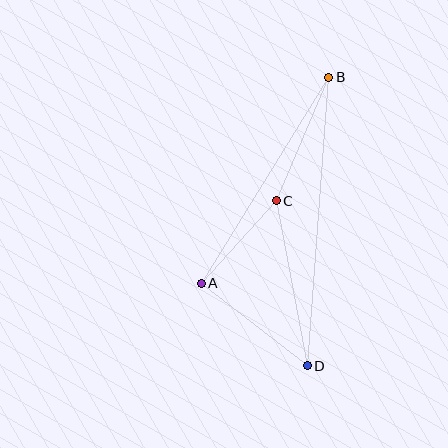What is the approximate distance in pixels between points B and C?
The distance between B and C is approximately 134 pixels.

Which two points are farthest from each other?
Points B and D are farthest from each other.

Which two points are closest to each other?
Points A and C are closest to each other.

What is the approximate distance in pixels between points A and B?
The distance between A and B is approximately 242 pixels.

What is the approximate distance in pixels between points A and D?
The distance between A and D is approximately 135 pixels.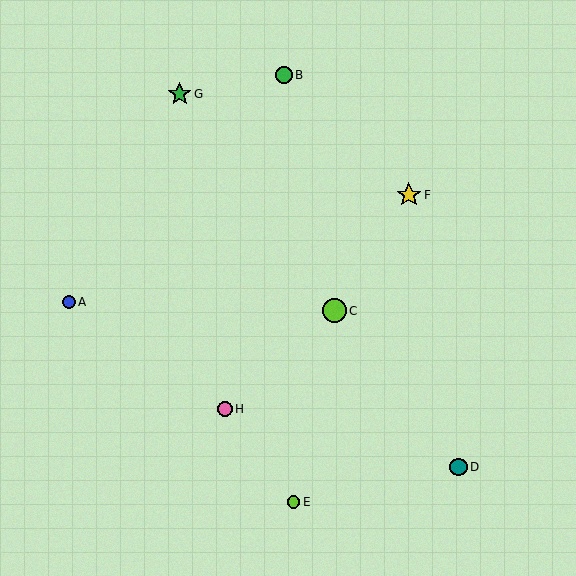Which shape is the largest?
The yellow star (labeled F) is the largest.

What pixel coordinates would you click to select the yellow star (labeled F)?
Click at (409, 195) to select the yellow star F.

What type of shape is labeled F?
Shape F is a yellow star.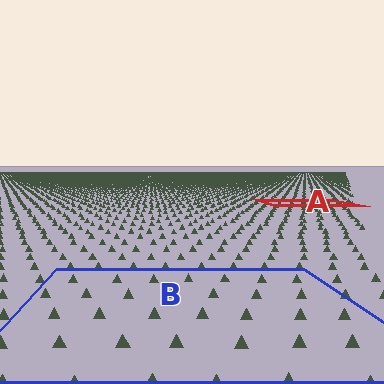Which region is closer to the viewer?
Region B is closer. The texture elements there are larger and more spread out.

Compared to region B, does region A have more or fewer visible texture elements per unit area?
Region A has more texture elements per unit area — they are packed more densely because it is farther away.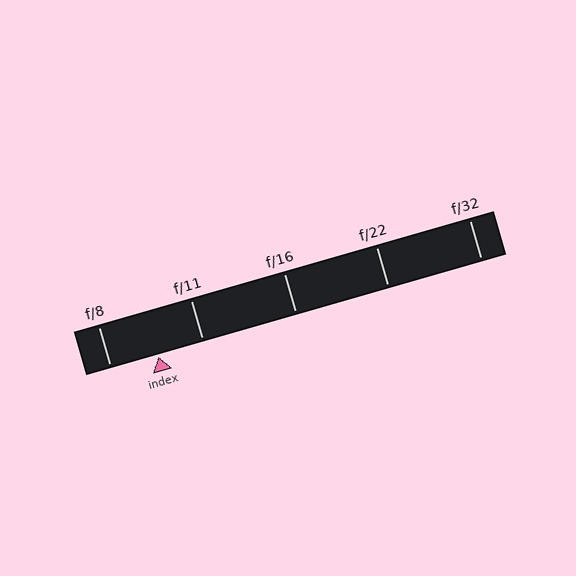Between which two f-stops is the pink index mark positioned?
The index mark is between f/8 and f/11.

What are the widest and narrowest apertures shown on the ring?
The widest aperture shown is f/8 and the narrowest is f/32.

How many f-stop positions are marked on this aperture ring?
There are 5 f-stop positions marked.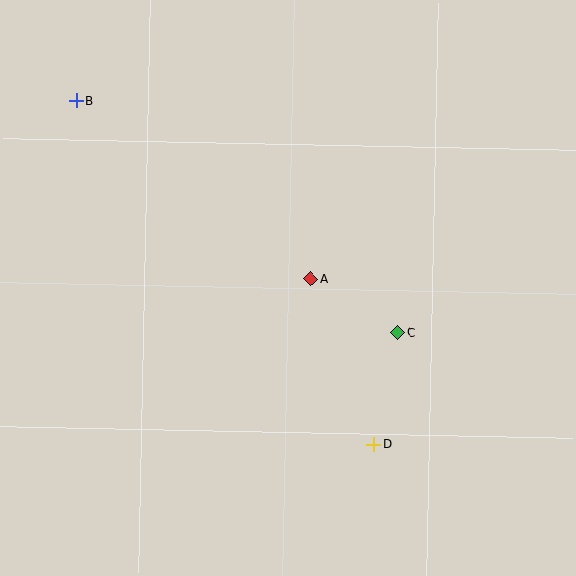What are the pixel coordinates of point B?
Point B is at (76, 100).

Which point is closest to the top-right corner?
Point C is closest to the top-right corner.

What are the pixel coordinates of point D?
Point D is at (374, 444).